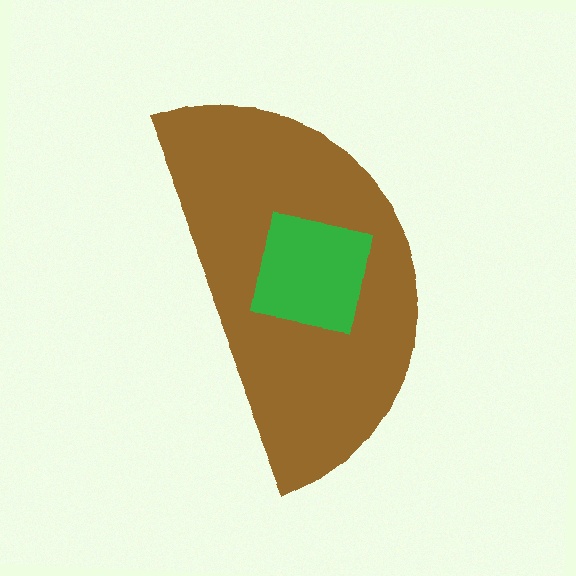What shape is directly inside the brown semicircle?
The green square.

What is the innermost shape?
The green square.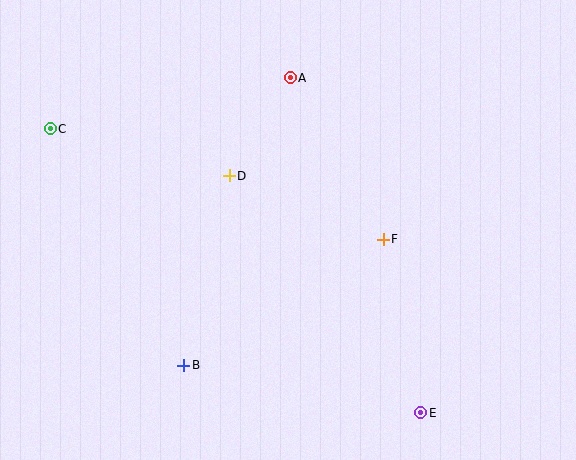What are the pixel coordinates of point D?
Point D is at (229, 176).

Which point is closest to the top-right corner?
Point A is closest to the top-right corner.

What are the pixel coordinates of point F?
Point F is at (383, 239).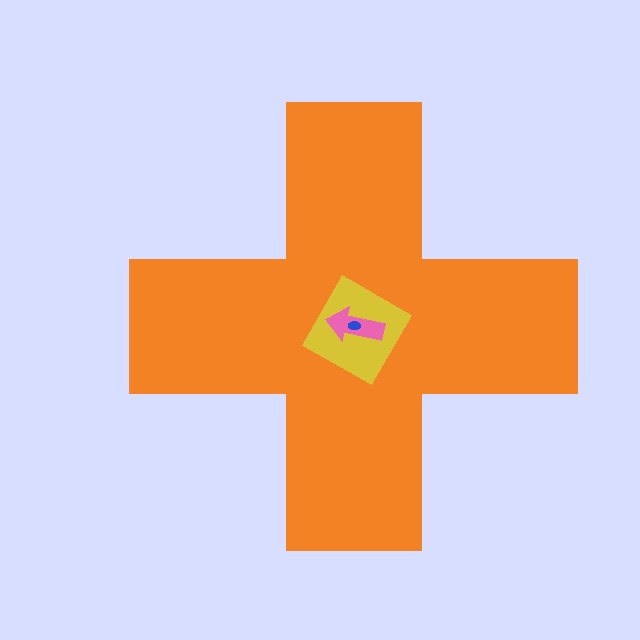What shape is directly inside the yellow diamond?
The pink arrow.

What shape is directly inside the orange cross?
The yellow diamond.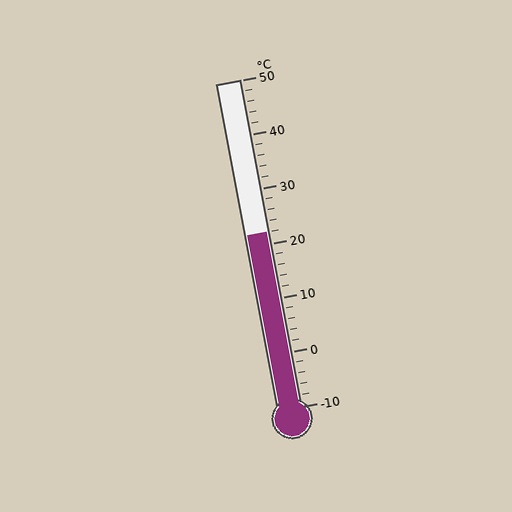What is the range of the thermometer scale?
The thermometer scale ranges from -10°C to 50°C.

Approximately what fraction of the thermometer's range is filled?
The thermometer is filled to approximately 55% of its range.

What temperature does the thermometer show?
The thermometer shows approximately 22°C.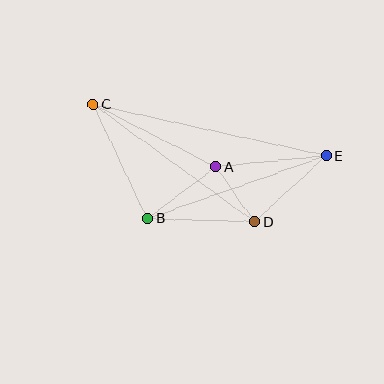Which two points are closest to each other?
Points A and D are closest to each other.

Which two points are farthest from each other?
Points C and E are farthest from each other.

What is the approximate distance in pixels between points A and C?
The distance between A and C is approximately 138 pixels.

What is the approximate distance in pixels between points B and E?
The distance between B and E is approximately 189 pixels.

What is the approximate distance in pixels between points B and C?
The distance between B and C is approximately 126 pixels.